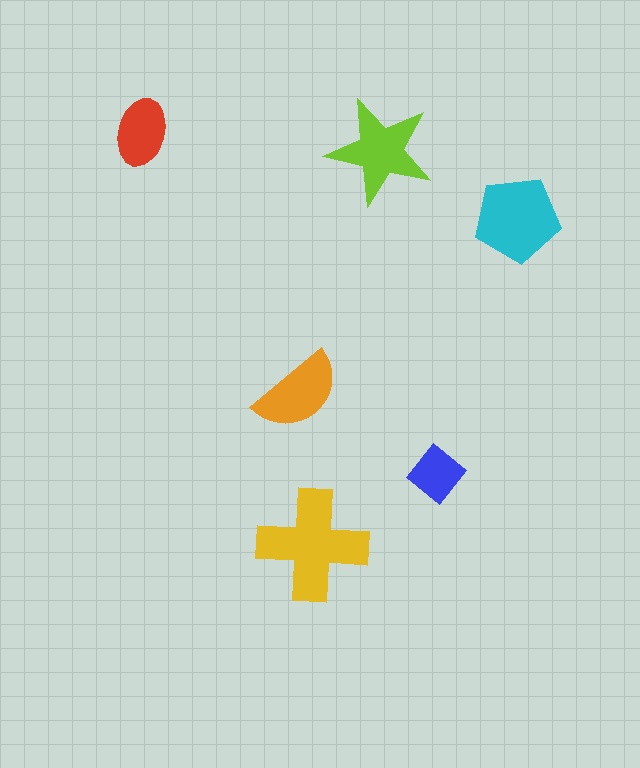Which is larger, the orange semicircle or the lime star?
The lime star.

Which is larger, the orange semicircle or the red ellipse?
The orange semicircle.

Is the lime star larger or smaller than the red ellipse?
Larger.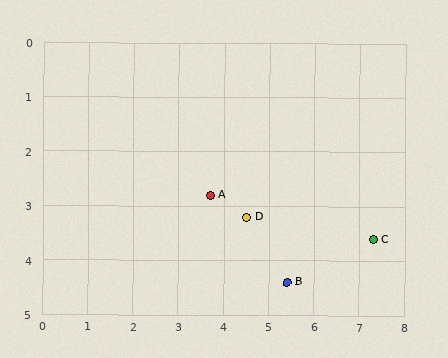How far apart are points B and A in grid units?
Points B and A are about 2.3 grid units apart.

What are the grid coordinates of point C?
Point C is at approximately (7.3, 3.6).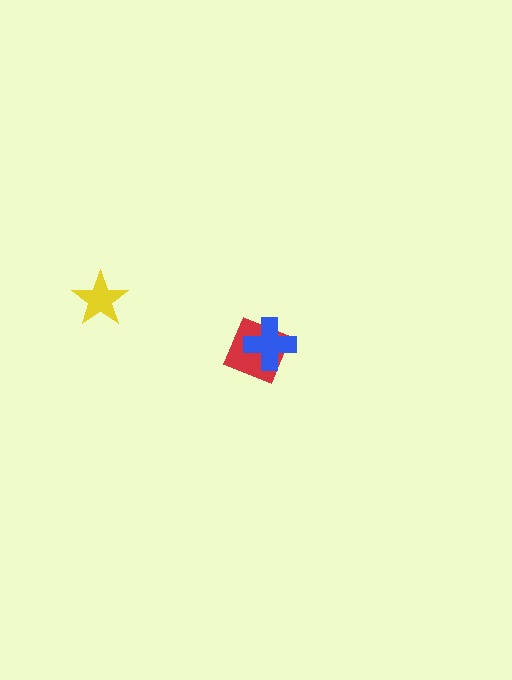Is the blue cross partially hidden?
No, no other shape covers it.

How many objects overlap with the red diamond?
1 object overlaps with the red diamond.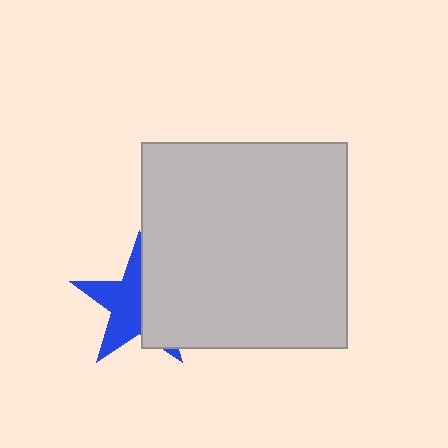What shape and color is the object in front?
The object in front is a light gray square.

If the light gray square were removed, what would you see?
You would see the complete blue star.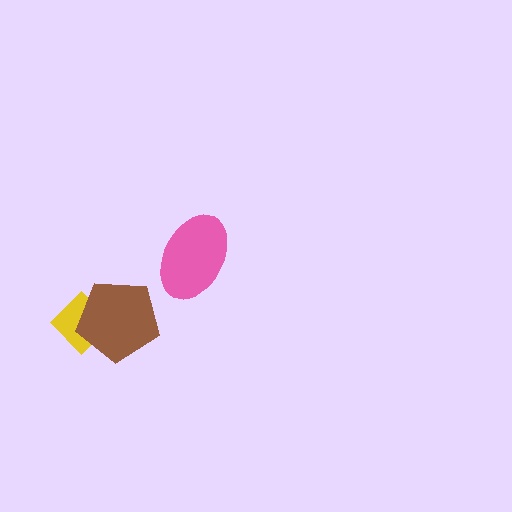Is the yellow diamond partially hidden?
Yes, it is partially covered by another shape.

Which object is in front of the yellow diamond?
The brown pentagon is in front of the yellow diamond.